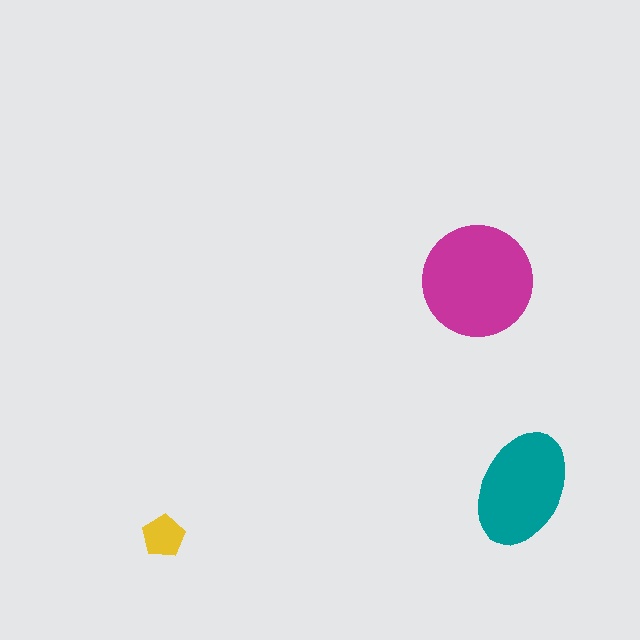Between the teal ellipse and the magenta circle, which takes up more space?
The magenta circle.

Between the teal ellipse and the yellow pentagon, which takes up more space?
The teal ellipse.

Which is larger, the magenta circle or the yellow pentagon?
The magenta circle.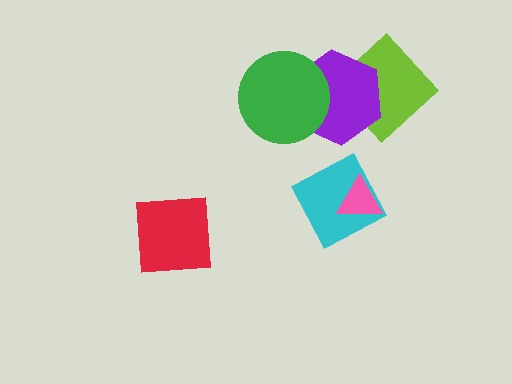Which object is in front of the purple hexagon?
The green circle is in front of the purple hexagon.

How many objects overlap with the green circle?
1 object overlaps with the green circle.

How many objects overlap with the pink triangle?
1 object overlaps with the pink triangle.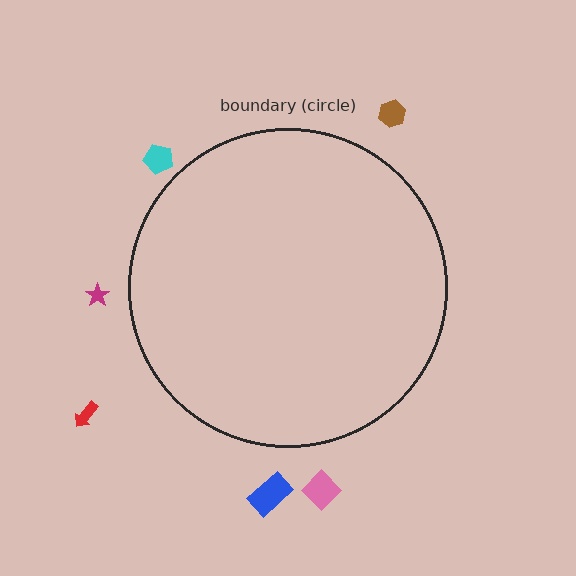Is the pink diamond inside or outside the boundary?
Outside.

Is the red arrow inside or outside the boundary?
Outside.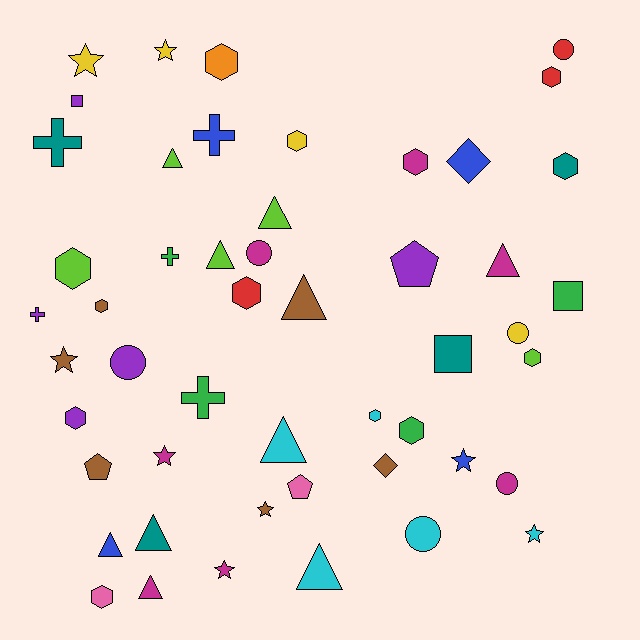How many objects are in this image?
There are 50 objects.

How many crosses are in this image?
There are 5 crosses.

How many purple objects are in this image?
There are 5 purple objects.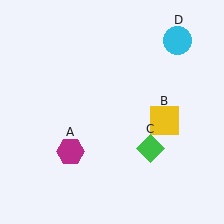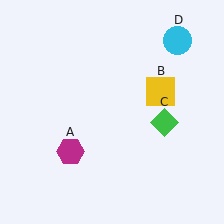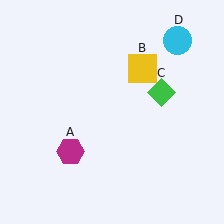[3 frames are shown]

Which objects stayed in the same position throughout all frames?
Magenta hexagon (object A) and cyan circle (object D) remained stationary.